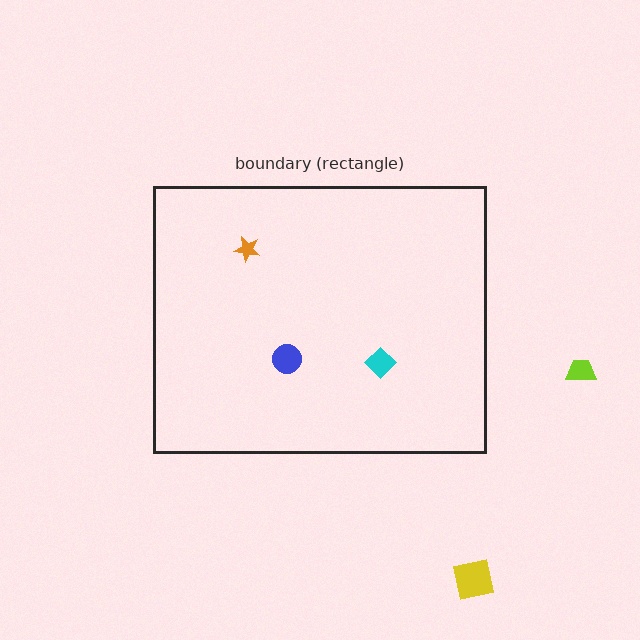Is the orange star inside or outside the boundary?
Inside.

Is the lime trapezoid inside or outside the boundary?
Outside.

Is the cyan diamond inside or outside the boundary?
Inside.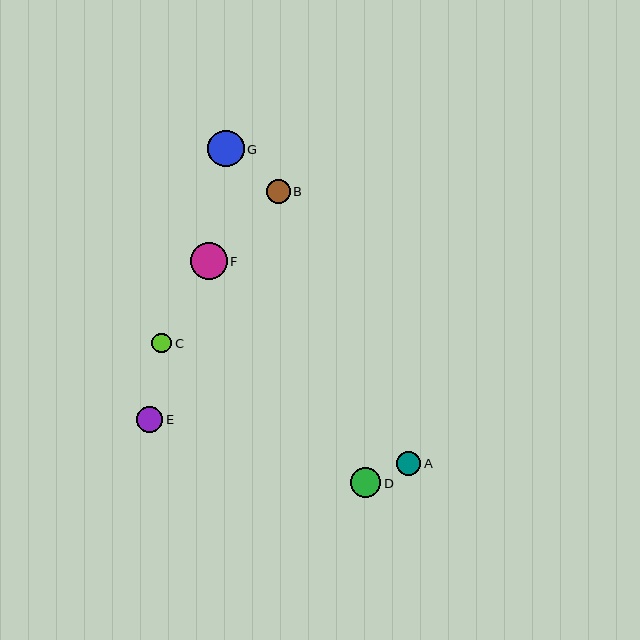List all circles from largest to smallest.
From largest to smallest: F, G, D, E, A, B, C.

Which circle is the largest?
Circle F is the largest with a size of approximately 37 pixels.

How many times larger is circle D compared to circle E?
Circle D is approximately 1.2 times the size of circle E.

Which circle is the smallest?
Circle C is the smallest with a size of approximately 20 pixels.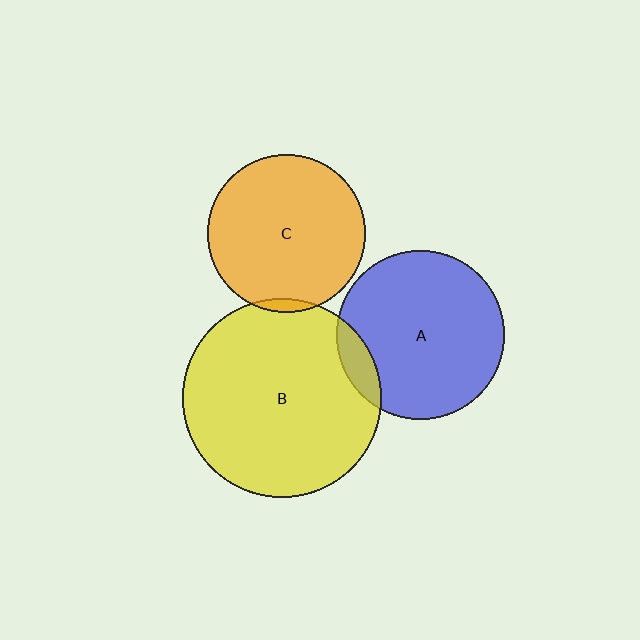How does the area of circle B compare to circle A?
Approximately 1.4 times.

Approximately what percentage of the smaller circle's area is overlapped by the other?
Approximately 10%.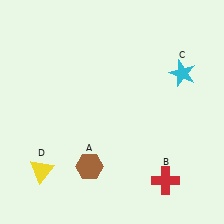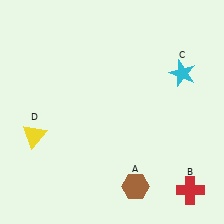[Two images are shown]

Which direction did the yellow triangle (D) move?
The yellow triangle (D) moved up.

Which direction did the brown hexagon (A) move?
The brown hexagon (A) moved right.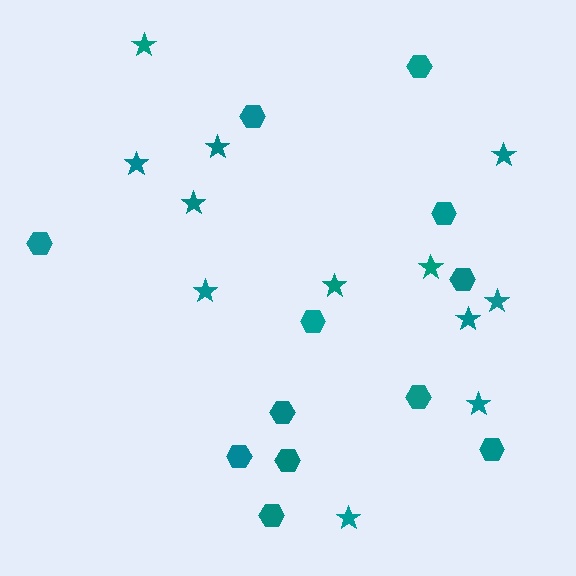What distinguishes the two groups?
There are 2 groups: one group of stars (12) and one group of hexagons (12).